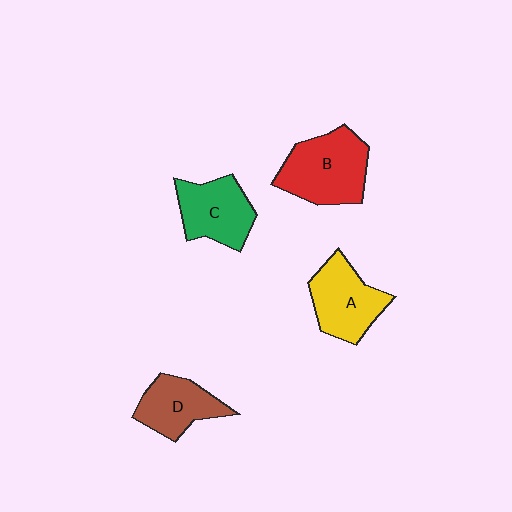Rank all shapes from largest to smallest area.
From largest to smallest: B (red), A (yellow), C (green), D (brown).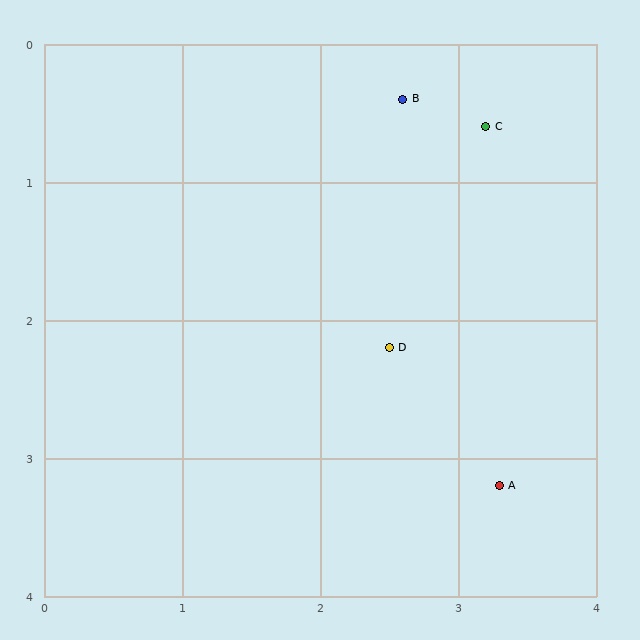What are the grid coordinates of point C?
Point C is at approximately (3.2, 0.6).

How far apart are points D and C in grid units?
Points D and C are about 1.7 grid units apart.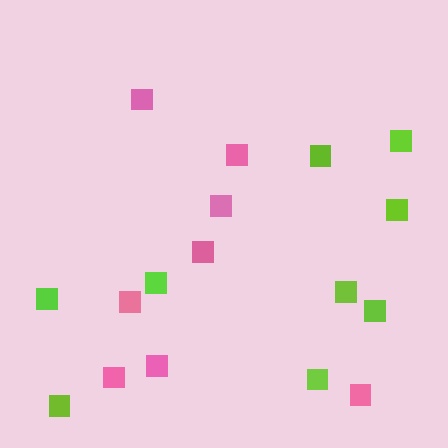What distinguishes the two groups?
There are 2 groups: one group of lime squares (9) and one group of pink squares (8).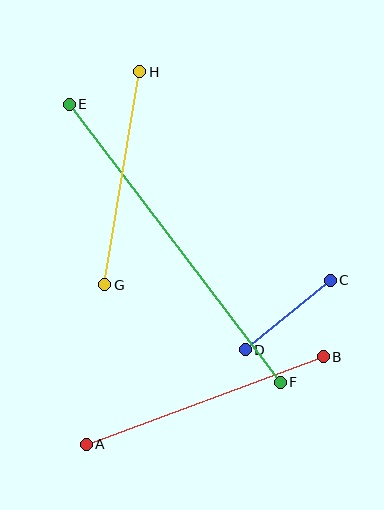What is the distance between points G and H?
The distance is approximately 216 pixels.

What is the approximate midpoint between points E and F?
The midpoint is at approximately (175, 243) pixels.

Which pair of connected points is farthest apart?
Points E and F are farthest apart.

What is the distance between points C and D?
The distance is approximately 110 pixels.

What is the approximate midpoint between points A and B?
The midpoint is at approximately (205, 400) pixels.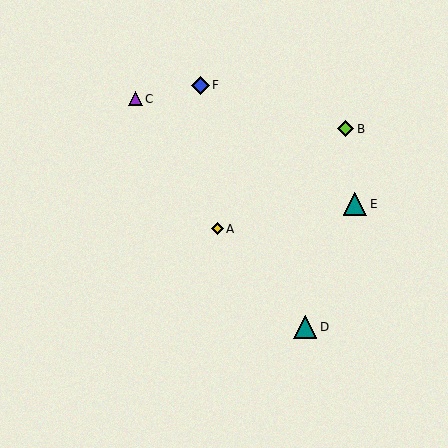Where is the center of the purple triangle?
The center of the purple triangle is at (135, 99).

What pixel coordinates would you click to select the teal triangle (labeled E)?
Click at (355, 204) to select the teal triangle E.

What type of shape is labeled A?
Shape A is a yellow diamond.